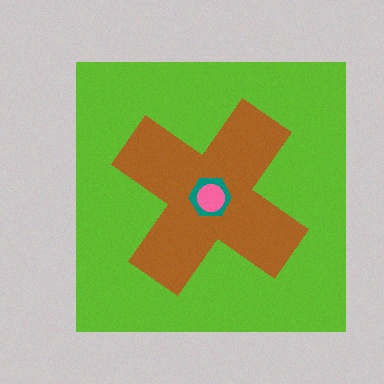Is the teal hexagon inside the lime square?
Yes.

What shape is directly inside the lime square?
The brown cross.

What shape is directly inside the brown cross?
The teal hexagon.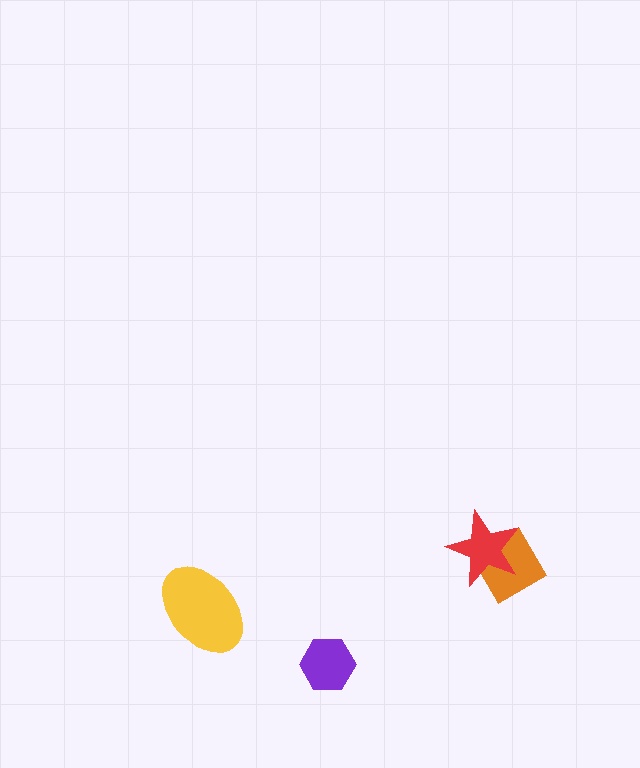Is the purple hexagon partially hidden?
No, no other shape covers it.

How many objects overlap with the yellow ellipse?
0 objects overlap with the yellow ellipse.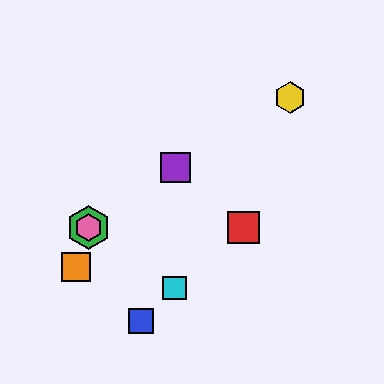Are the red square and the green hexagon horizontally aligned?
Yes, both are at y≈228.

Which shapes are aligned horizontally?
The red square, the green hexagon, the pink hexagon are aligned horizontally.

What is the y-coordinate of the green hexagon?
The green hexagon is at y≈228.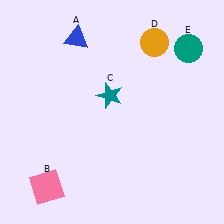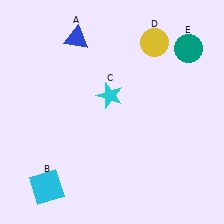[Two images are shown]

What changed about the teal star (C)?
In Image 1, C is teal. In Image 2, it changed to cyan.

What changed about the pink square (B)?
In Image 1, B is pink. In Image 2, it changed to cyan.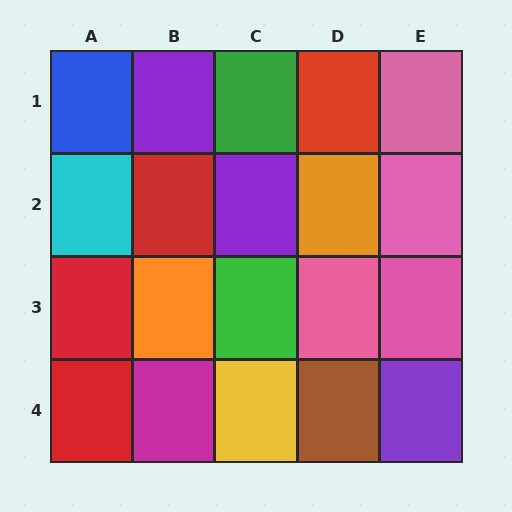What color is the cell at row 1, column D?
Red.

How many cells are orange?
2 cells are orange.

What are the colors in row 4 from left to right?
Red, magenta, yellow, brown, purple.